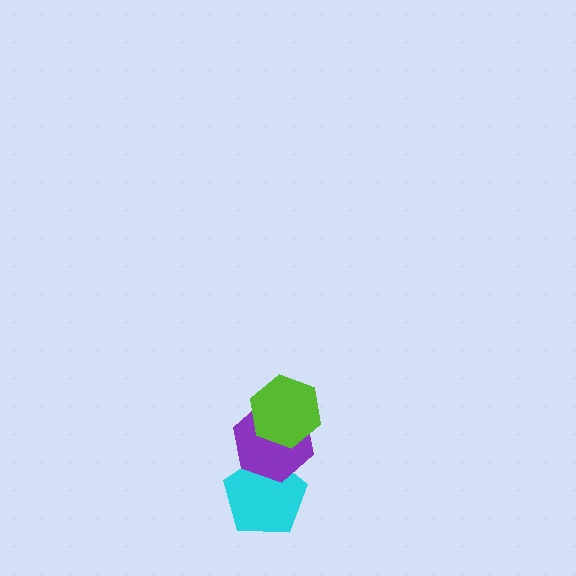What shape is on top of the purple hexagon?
The lime hexagon is on top of the purple hexagon.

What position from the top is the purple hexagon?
The purple hexagon is 2nd from the top.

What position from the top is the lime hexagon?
The lime hexagon is 1st from the top.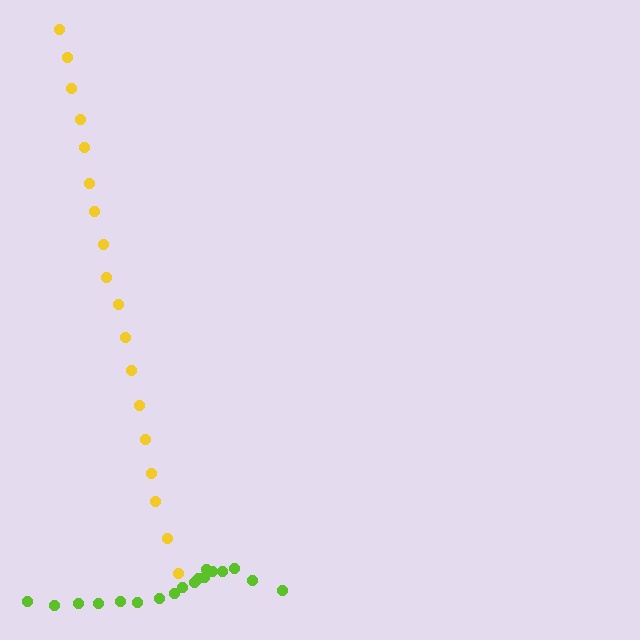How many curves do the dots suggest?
There are 2 distinct paths.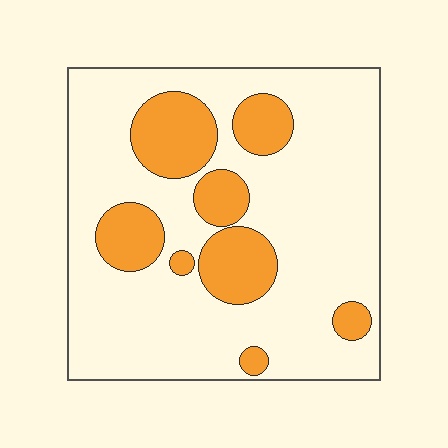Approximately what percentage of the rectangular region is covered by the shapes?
Approximately 25%.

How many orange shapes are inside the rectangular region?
8.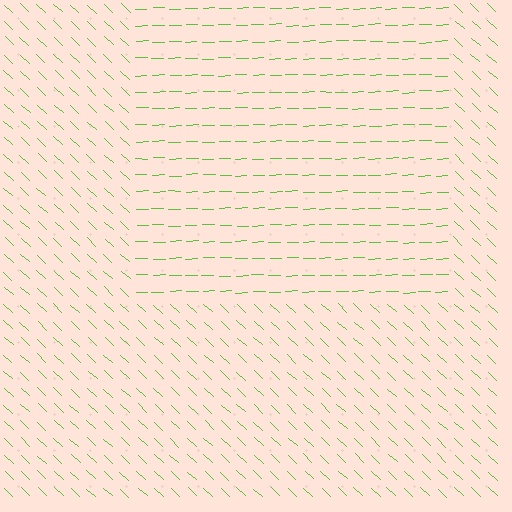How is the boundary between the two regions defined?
The boundary is defined purely by a change in line orientation (approximately 45 degrees difference). All lines are the same color and thickness.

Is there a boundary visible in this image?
Yes, there is a texture boundary formed by a change in line orientation.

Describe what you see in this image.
The image is filled with small lime line segments. A rectangle region in the image has lines oriented differently from the surrounding lines, creating a visible texture boundary.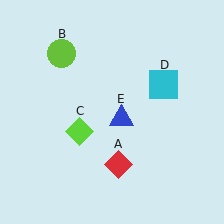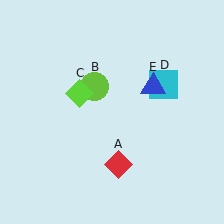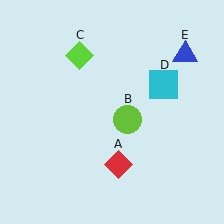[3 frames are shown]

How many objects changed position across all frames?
3 objects changed position: lime circle (object B), lime diamond (object C), blue triangle (object E).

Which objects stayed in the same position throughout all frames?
Red diamond (object A) and cyan square (object D) remained stationary.